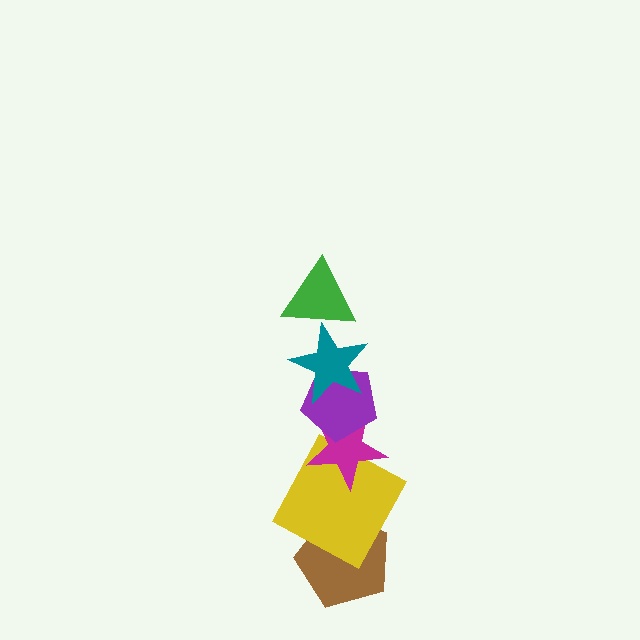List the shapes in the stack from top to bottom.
From top to bottom: the green triangle, the teal star, the purple pentagon, the magenta star, the yellow square, the brown pentagon.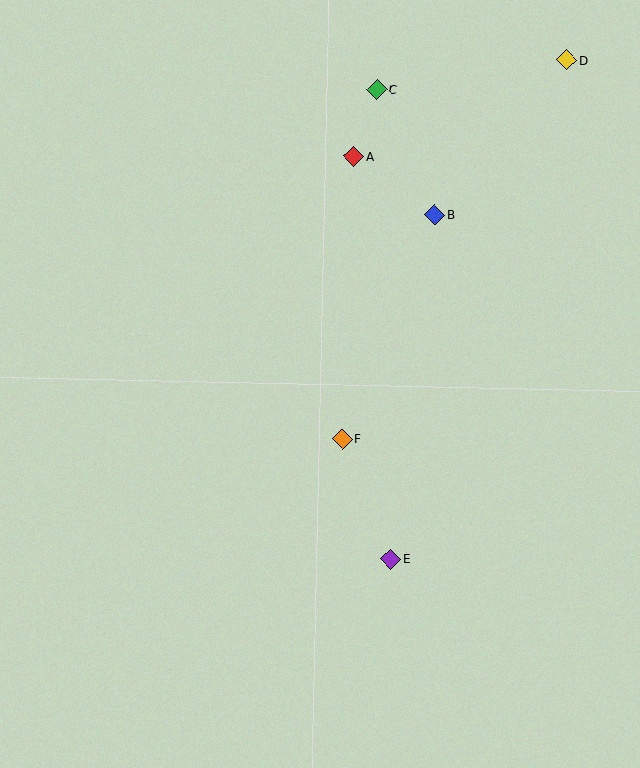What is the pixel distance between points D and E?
The distance between D and E is 529 pixels.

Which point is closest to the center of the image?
Point F at (342, 439) is closest to the center.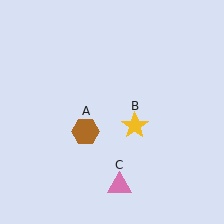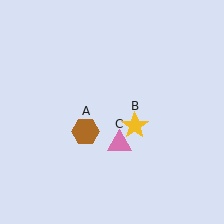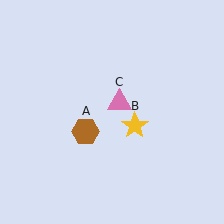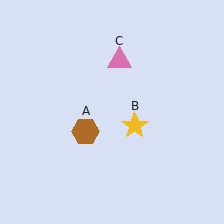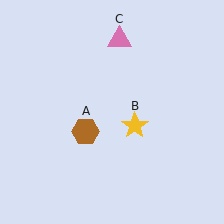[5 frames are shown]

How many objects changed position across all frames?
1 object changed position: pink triangle (object C).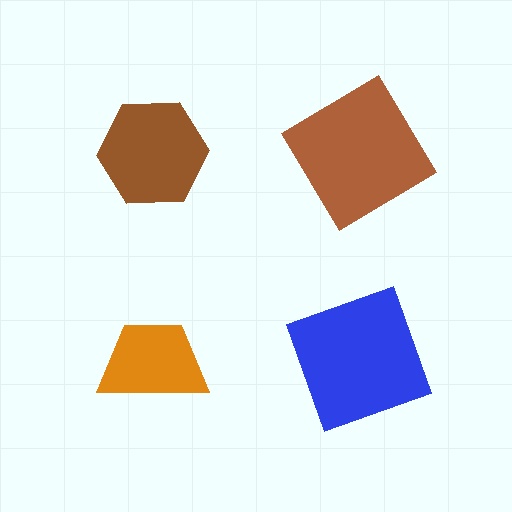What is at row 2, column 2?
A blue square.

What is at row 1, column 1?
A brown hexagon.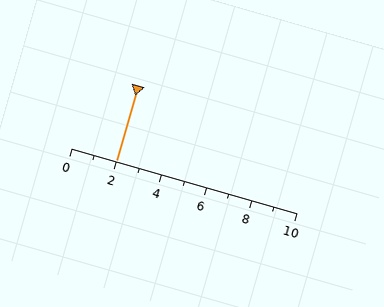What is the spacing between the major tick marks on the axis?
The major ticks are spaced 2 apart.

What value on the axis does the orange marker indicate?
The marker indicates approximately 2.